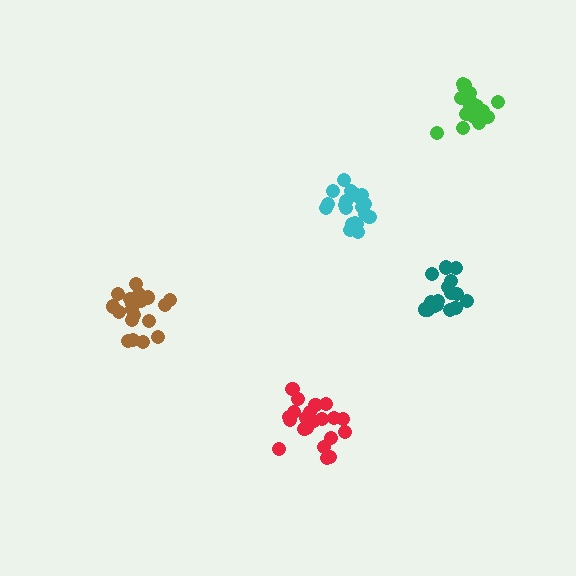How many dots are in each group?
Group 1: 20 dots, Group 2: 21 dots, Group 3: 16 dots, Group 4: 20 dots, Group 5: 19 dots (96 total).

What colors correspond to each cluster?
The clusters are colored: cyan, red, teal, brown, green.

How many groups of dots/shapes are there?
There are 5 groups.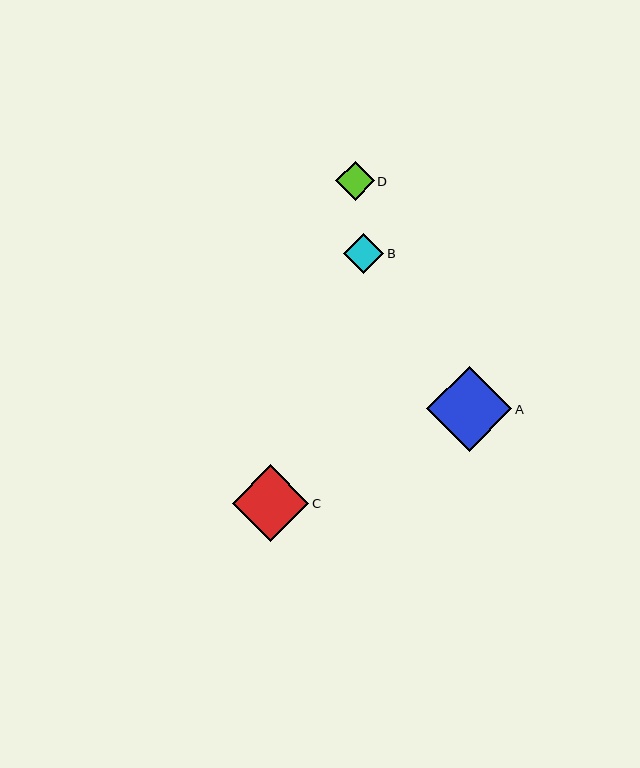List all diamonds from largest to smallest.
From largest to smallest: A, C, B, D.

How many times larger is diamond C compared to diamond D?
Diamond C is approximately 2.0 times the size of diamond D.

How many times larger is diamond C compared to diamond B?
Diamond C is approximately 1.9 times the size of diamond B.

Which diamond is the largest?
Diamond A is the largest with a size of approximately 85 pixels.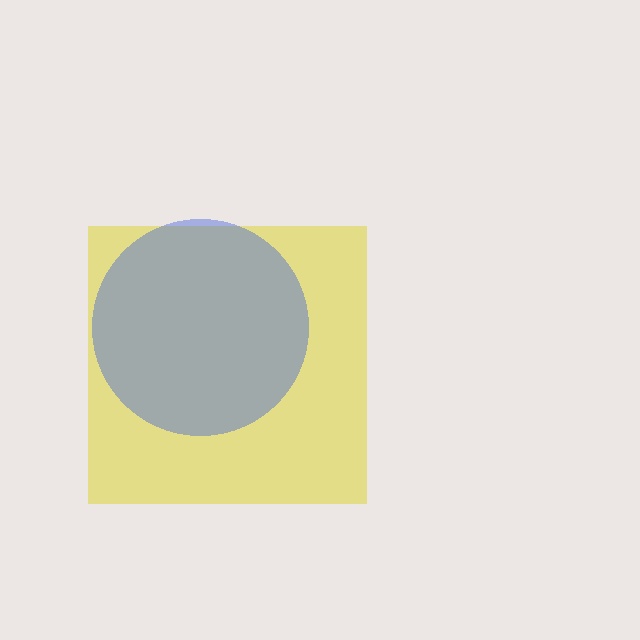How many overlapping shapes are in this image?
There are 2 overlapping shapes in the image.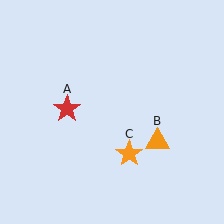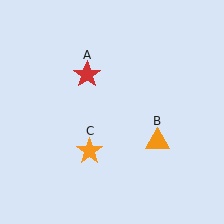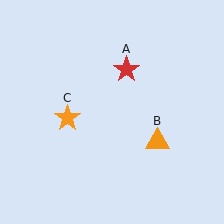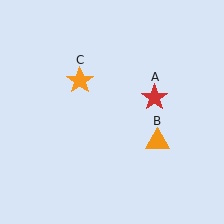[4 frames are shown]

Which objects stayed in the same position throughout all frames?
Orange triangle (object B) remained stationary.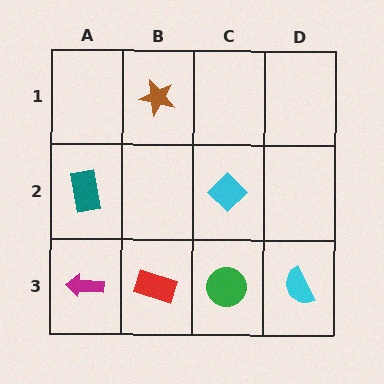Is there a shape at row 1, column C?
No, that cell is empty.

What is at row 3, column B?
A red rectangle.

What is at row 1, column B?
A brown star.